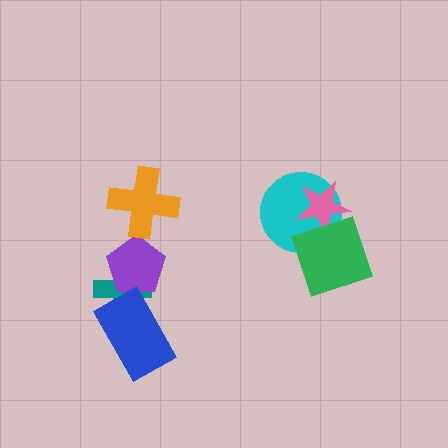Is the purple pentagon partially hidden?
No, no other shape covers it.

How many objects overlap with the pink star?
2 objects overlap with the pink star.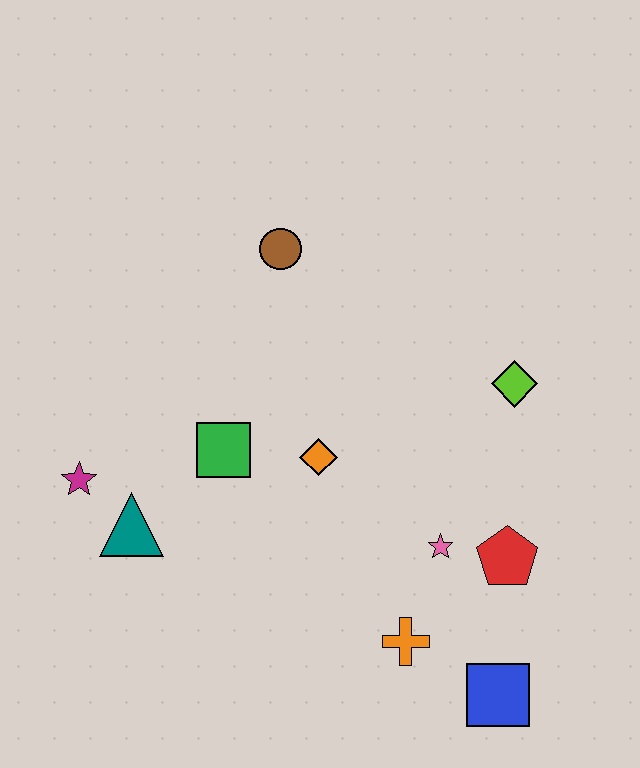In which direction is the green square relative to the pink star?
The green square is to the left of the pink star.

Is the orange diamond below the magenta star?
No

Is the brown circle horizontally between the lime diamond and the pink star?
No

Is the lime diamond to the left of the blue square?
No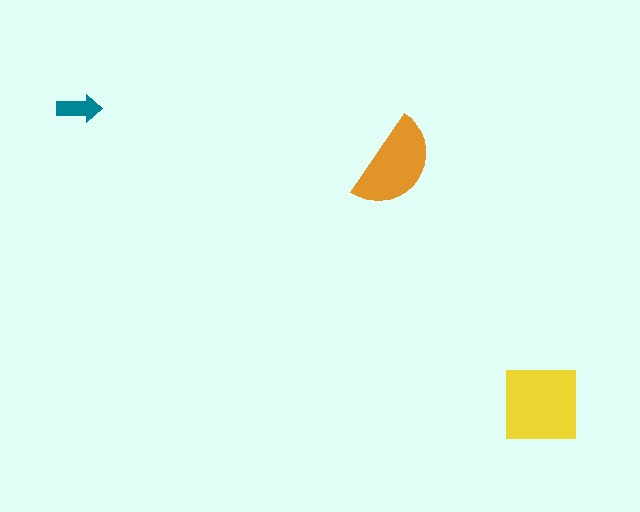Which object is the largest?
The yellow square.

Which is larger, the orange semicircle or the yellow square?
The yellow square.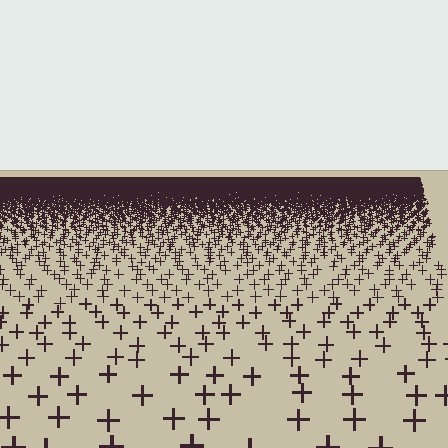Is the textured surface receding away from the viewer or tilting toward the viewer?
The surface is receding away from the viewer. Texture elements get smaller and denser toward the top.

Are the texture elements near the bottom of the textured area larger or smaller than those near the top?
Larger. Near the bottom, elements are closer to the viewer and appear at a bigger on-screen size.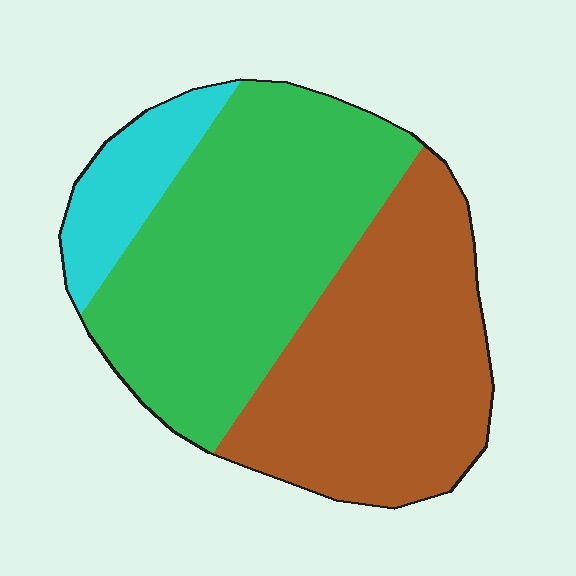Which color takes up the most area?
Green, at roughly 45%.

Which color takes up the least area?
Cyan, at roughly 10%.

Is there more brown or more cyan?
Brown.